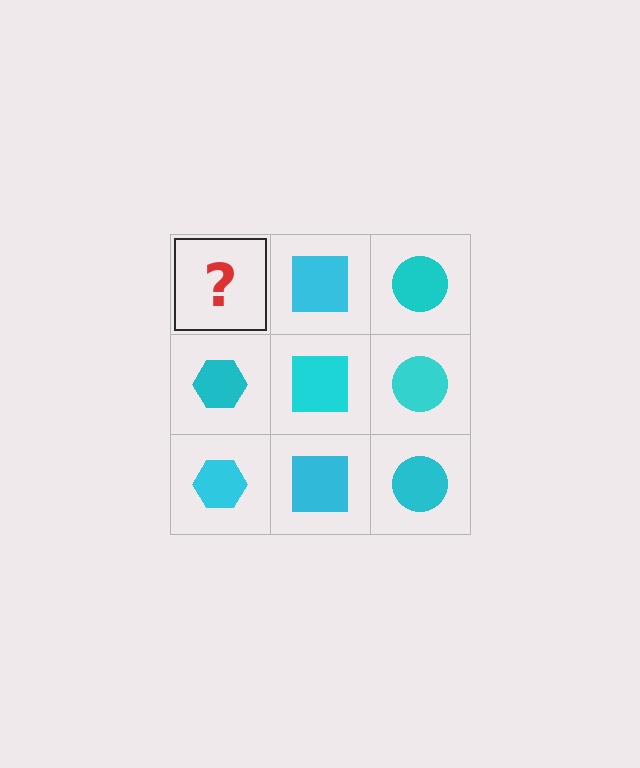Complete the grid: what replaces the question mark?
The question mark should be replaced with a cyan hexagon.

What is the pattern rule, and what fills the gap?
The rule is that each column has a consistent shape. The gap should be filled with a cyan hexagon.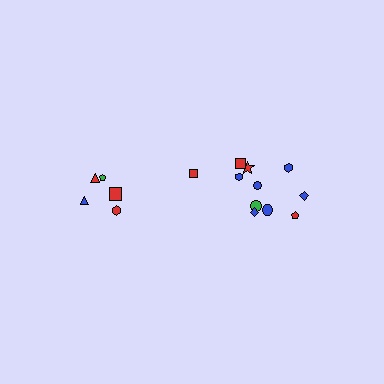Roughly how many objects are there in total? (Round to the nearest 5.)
Roughly 15 objects in total.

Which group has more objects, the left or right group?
The right group.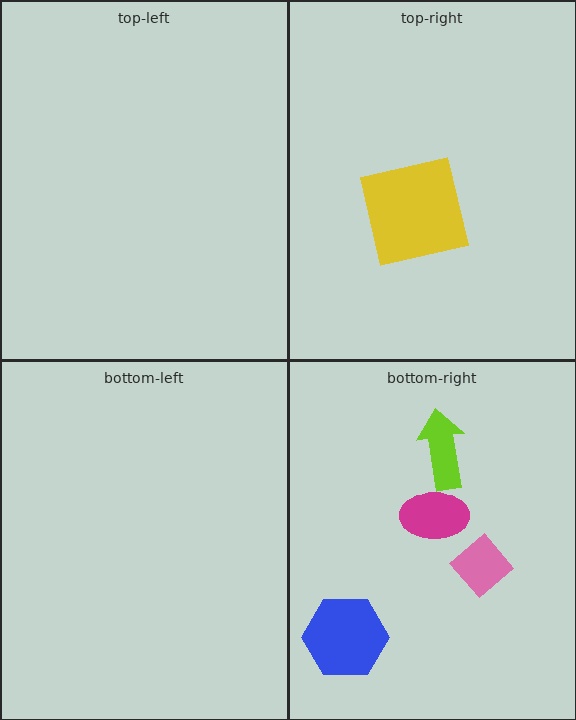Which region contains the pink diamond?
The bottom-right region.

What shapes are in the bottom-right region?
The pink diamond, the magenta ellipse, the lime arrow, the blue hexagon.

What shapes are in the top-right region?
The yellow square.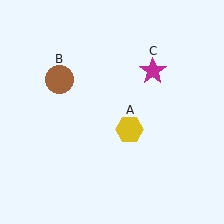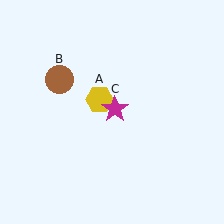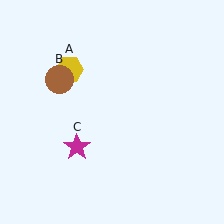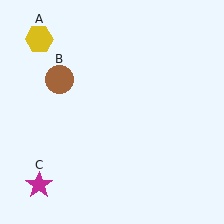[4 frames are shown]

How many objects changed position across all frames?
2 objects changed position: yellow hexagon (object A), magenta star (object C).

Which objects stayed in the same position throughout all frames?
Brown circle (object B) remained stationary.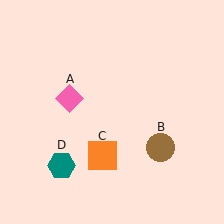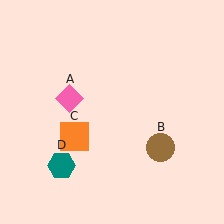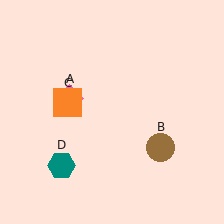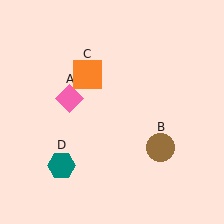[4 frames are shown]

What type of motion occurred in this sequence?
The orange square (object C) rotated clockwise around the center of the scene.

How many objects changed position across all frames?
1 object changed position: orange square (object C).